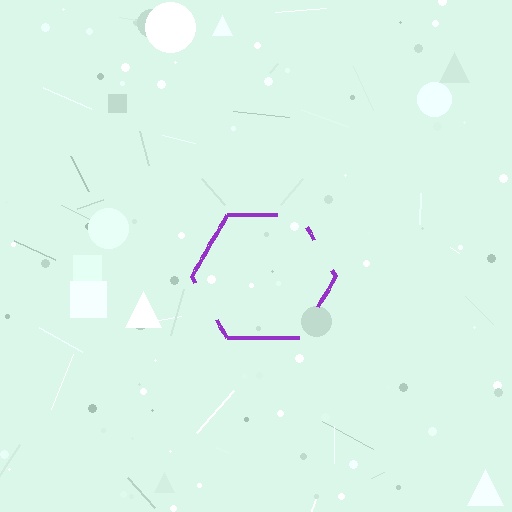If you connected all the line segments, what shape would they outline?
They would outline a hexagon.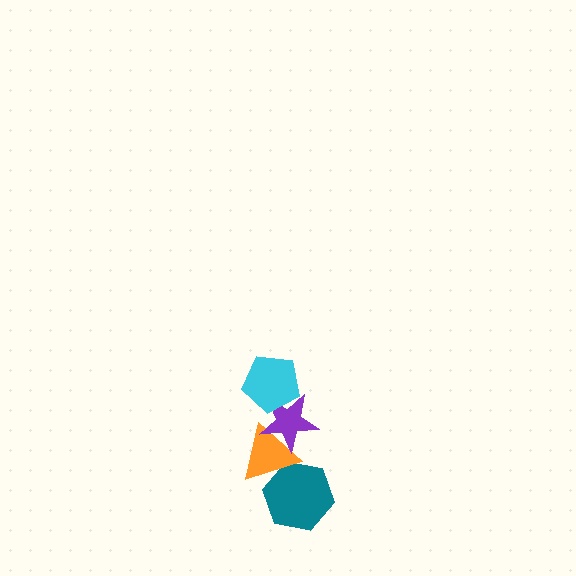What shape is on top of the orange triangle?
The purple star is on top of the orange triangle.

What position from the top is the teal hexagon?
The teal hexagon is 4th from the top.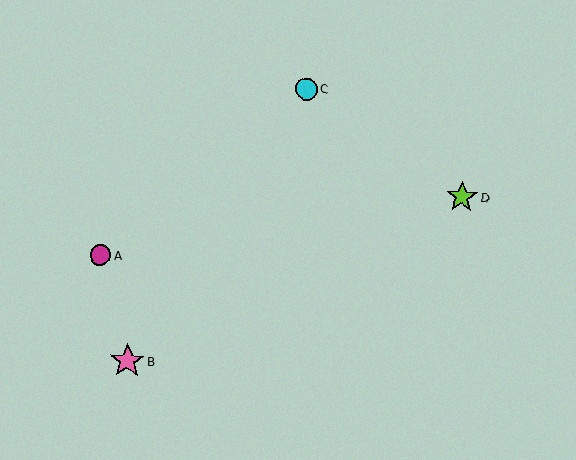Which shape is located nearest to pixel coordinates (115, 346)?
The pink star (labeled B) at (127, 361) is nearest to that location.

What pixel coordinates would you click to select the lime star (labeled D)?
Click at (462, 197) to select the lime star D.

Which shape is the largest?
The pink star (labeled B) is the largest.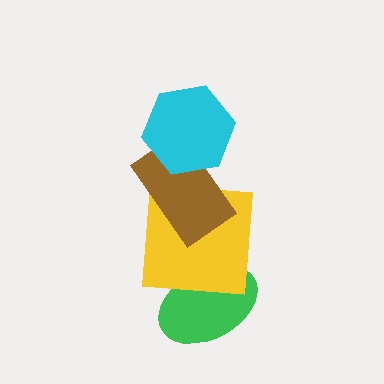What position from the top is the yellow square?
The yellow square is 3rd from the top.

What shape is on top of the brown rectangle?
The cyan hexagon is on top of the brown rectangle.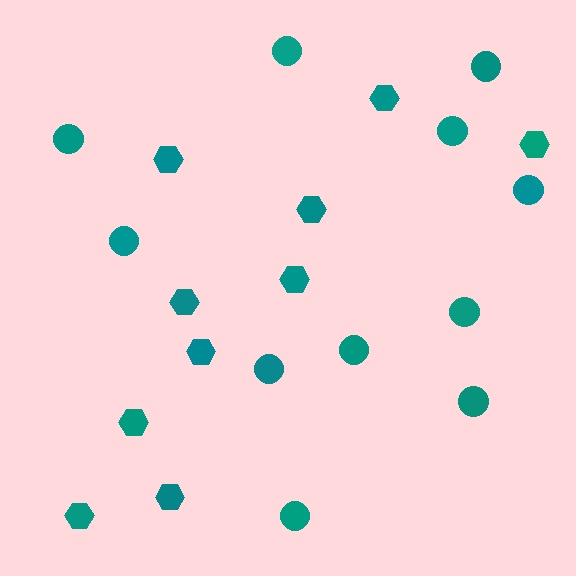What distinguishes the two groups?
There are 2 groups: one group of hexagons (10) and one group of circles (11).